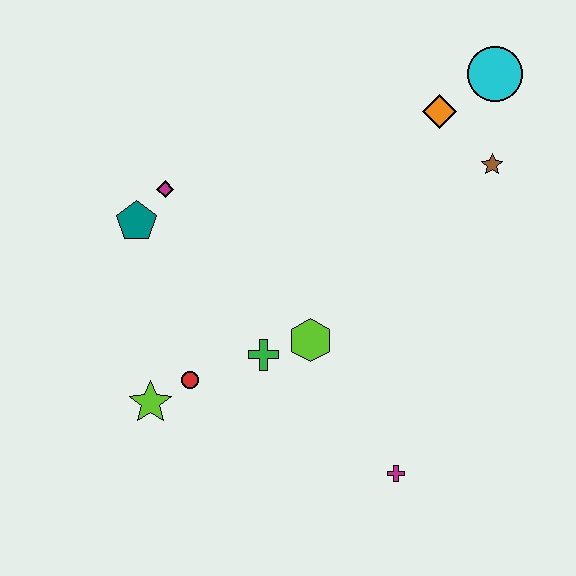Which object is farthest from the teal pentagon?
The cyan circle is farthest from the teal pentagon.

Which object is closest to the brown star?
The orange diamond is closest to the brown star.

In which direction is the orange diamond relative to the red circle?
The orange diamond is above the red circle.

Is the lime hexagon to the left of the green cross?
No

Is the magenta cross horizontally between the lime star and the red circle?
No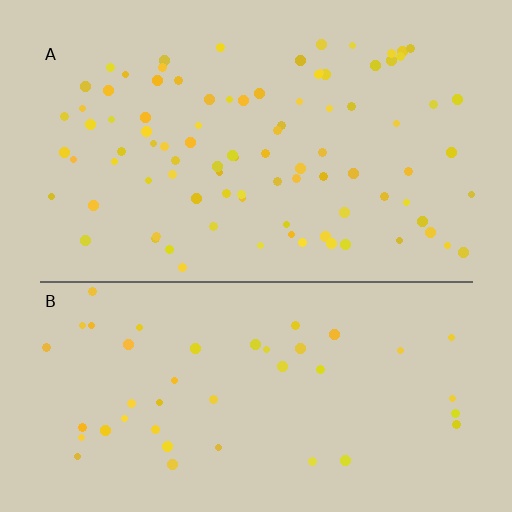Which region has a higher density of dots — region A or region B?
A (the top).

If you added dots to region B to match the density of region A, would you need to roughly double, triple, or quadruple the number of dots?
Approximately double.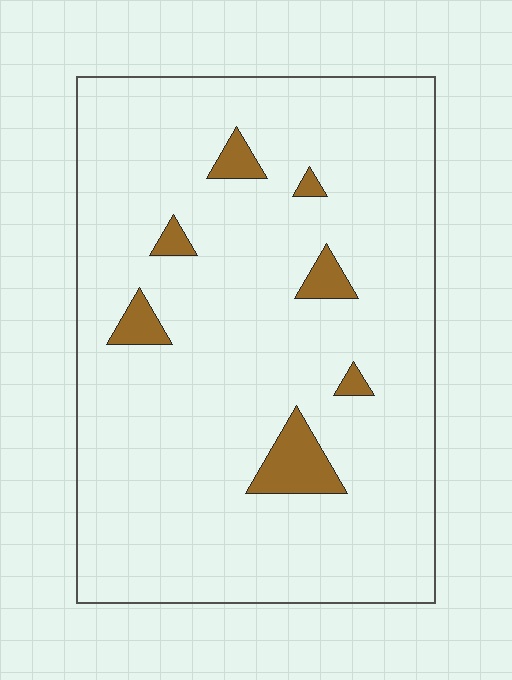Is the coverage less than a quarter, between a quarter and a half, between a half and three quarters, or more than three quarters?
Less than a quarter.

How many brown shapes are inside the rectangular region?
7.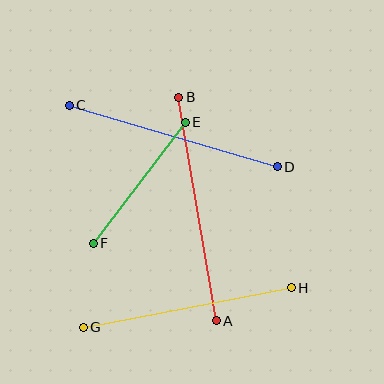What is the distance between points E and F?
The distance is approximately 152 pixels.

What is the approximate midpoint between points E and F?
The midpoint is at approximately (139, 183) pixels.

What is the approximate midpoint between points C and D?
The midpoint is at approximately (173, 136) pixels.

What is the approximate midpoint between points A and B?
The midpoint is at approximately (198, 209) pixels.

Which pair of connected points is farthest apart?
Points A and B are farthest apart.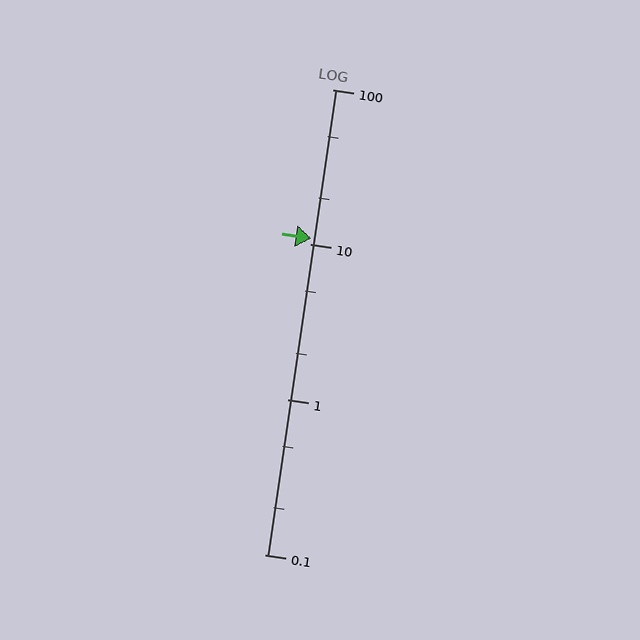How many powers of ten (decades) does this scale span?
The scale spans 3 decades, from 0.1 to 100.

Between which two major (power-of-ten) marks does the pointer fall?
The pointer is between 10 and 100.